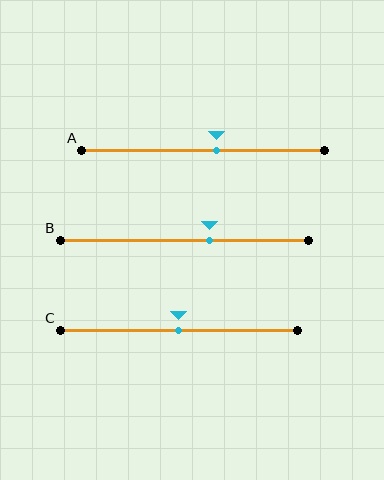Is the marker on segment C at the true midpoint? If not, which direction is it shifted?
Yes, the marker on segment C is at the true midpoint.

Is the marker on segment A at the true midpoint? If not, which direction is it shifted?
No, the marker on segment A is shifted to the right by about 5% of the segment length.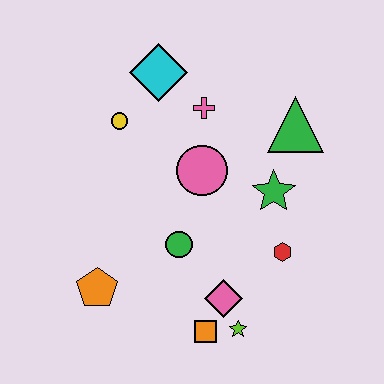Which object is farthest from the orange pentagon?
The green triangle is farthest from the orange pentagon.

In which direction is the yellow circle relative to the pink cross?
The yellow circle is to the left of the pink cross.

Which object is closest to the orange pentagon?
The green circle is closest to the orange pentagon.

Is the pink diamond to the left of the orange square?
No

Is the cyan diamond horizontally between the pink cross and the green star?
No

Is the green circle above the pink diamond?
Yes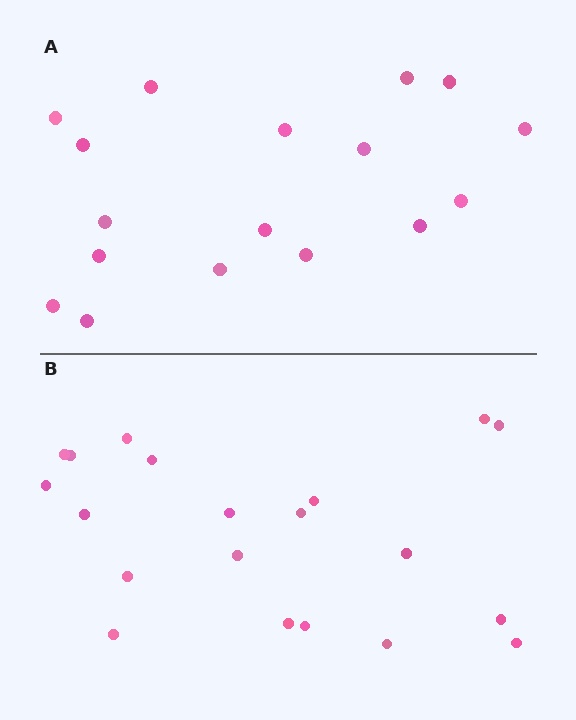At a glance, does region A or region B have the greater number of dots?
Region B (the bottom region) has more dots.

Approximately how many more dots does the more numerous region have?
Region B has just a few more — roughly 2 or 3 more dots than region A.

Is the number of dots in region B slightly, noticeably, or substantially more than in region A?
Region B has only slightly more — the two regions are fairly close. The ratio is roughly 1.2 to 1.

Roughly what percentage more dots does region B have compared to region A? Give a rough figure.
About 20% more.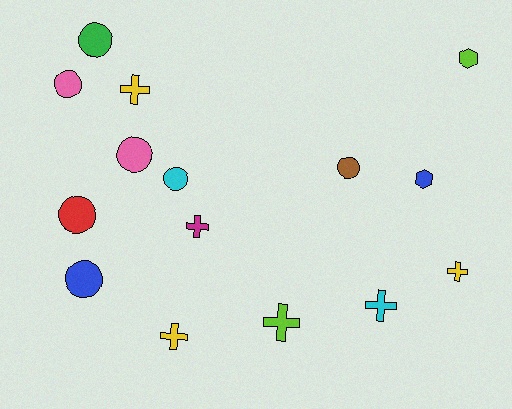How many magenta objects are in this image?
There is 1 magenta object.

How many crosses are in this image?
There are 6 crosses.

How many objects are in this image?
There are 15 objects.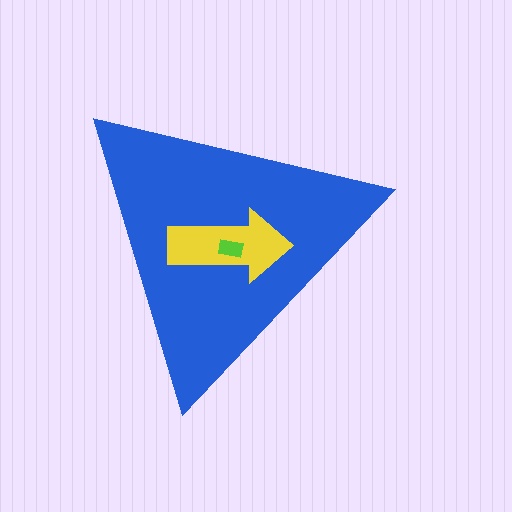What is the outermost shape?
The blue triangle.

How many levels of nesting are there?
3.